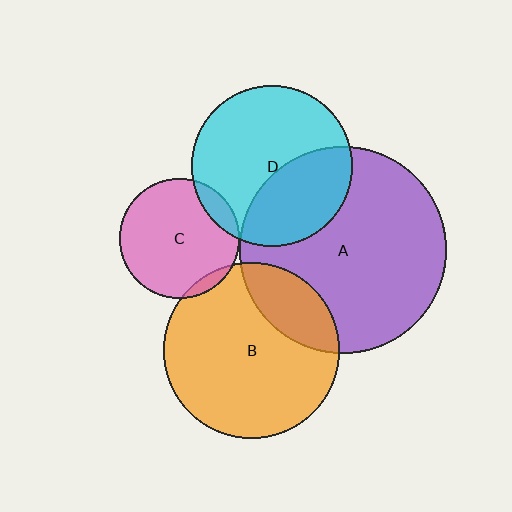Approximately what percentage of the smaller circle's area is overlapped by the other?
Approximately 20%.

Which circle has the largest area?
Circle A (purple).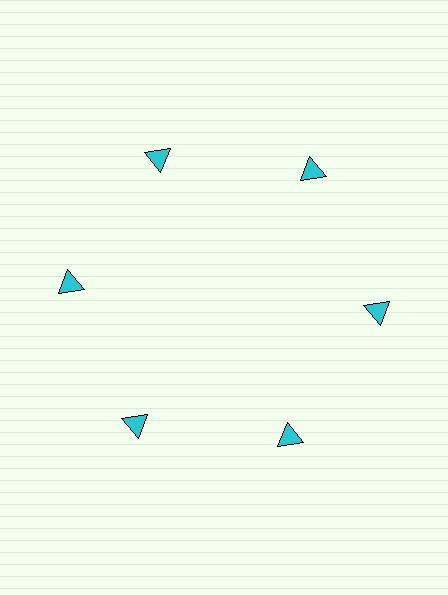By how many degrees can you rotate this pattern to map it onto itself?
The pattern maps onto itself every 60 degrees of rotation.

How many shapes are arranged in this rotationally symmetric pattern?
There are 6 shapes, arranged in 6 groups of 1.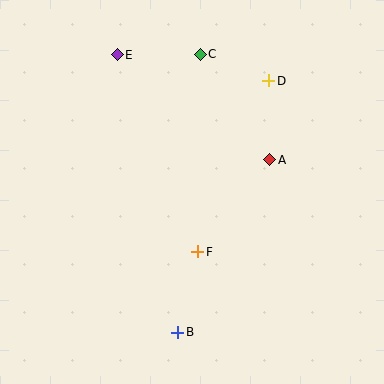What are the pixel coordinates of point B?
Point B is at (178, 332).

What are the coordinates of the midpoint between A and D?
The midpoint between A and D is at (269, 120).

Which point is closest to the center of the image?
Point F at (198, 252) is closest to the center.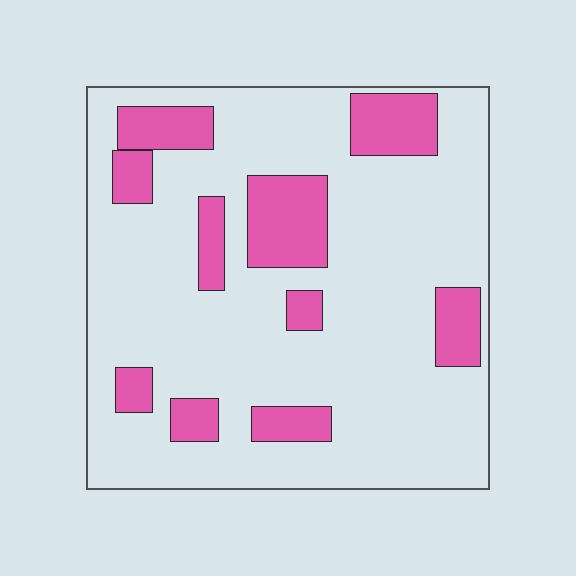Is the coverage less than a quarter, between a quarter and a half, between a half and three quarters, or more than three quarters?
Less than a quarter.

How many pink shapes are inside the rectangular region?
10.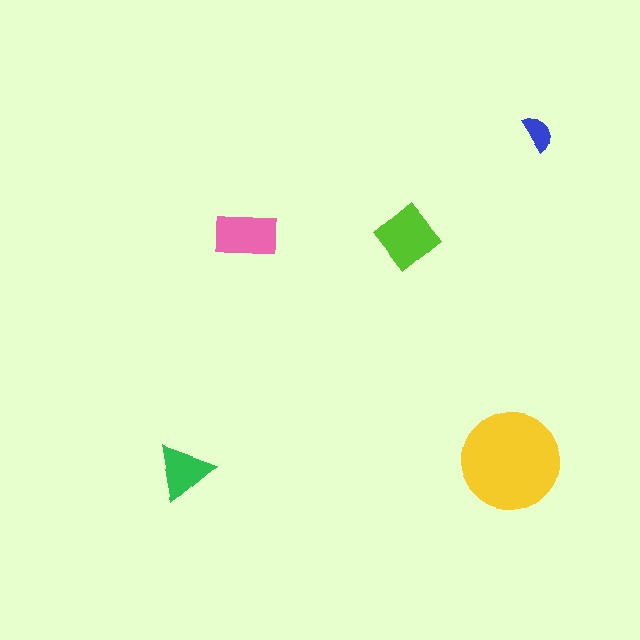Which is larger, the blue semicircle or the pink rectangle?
The pink rectangle.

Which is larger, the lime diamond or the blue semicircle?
The lime diamond.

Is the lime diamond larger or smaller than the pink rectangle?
Larger.